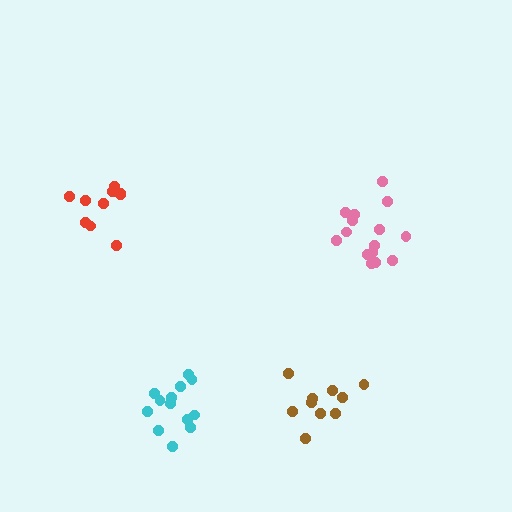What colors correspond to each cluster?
The clusters are colored: brown, pink, cyan, red.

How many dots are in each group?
Group 1: 10 dots, Group 2: 15 dots, Group 3: 13 dots, Group 4: 10 dots (48 total).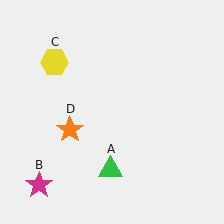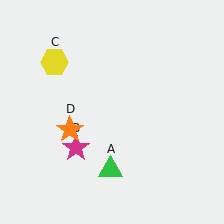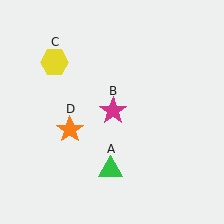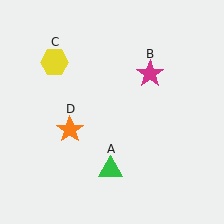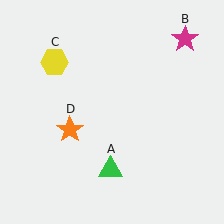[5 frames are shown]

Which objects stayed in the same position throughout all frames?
Green triangle (object A) and yellow hexagon (object C) and orange star (object D) remained stationary.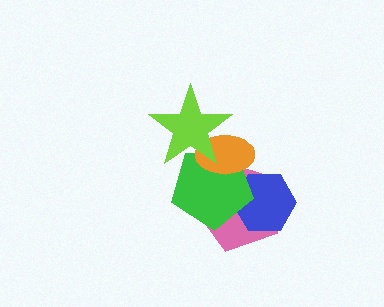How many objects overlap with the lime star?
2 objects overlap with the lime star.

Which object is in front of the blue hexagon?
The green pentagon is in front of the blue hexagon.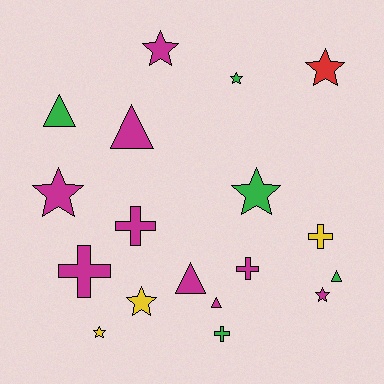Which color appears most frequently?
Magenta, with 9 objects.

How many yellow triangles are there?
There are no yellow triangles.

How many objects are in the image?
There are 18 objects.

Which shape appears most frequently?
Star, with 8 objects.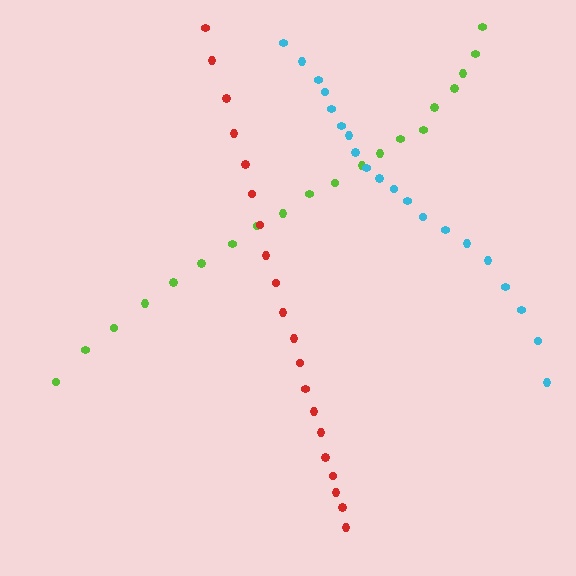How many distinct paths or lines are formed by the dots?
There are 3 distinct paths.